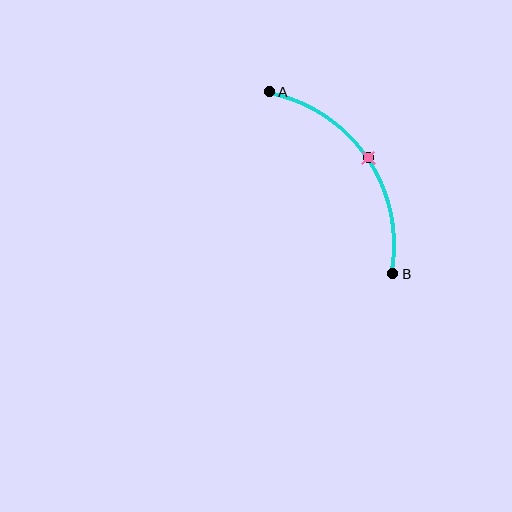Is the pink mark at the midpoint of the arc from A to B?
Yes. The pink mark lies on the arc at equal arc-length from both A and B — it is the arc midpoint.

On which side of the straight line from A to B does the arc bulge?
The arc bulges above and to the right of the straight line connecting A and B.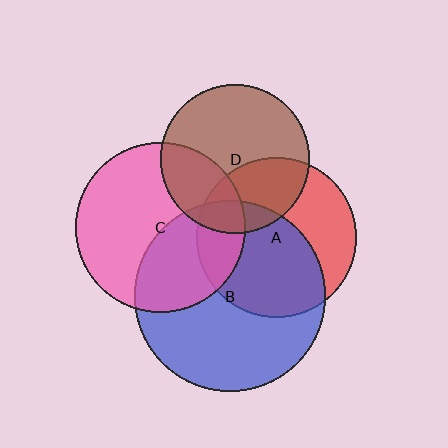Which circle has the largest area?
Circle B (blue).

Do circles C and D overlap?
Yes.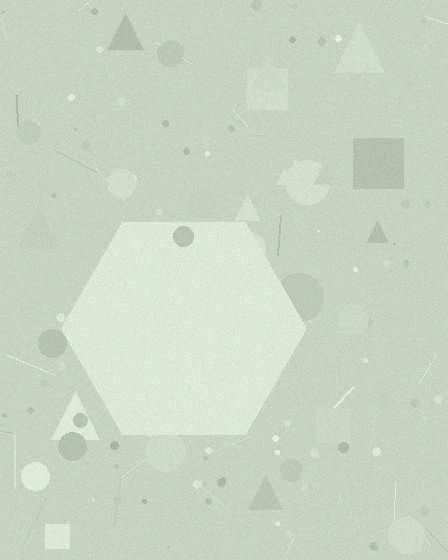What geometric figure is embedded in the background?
A hexagon is embedded in the background.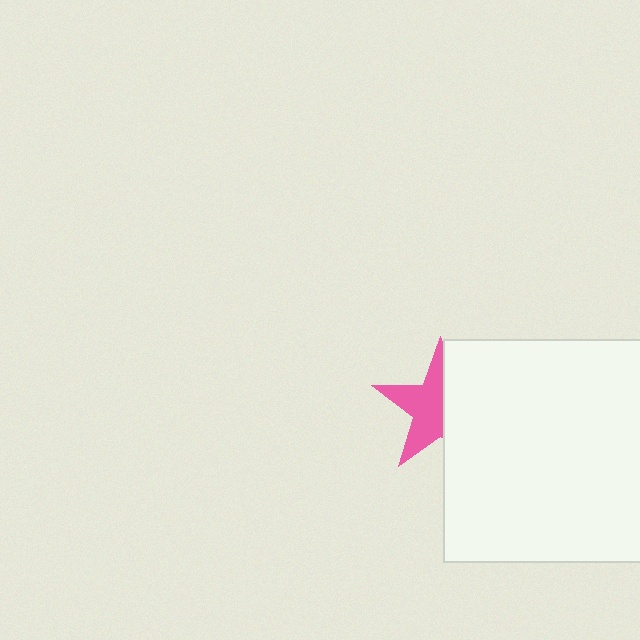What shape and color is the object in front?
The object in front is a white square.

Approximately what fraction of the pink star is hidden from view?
Roughly 45% of the pink star is hidden behind the white square.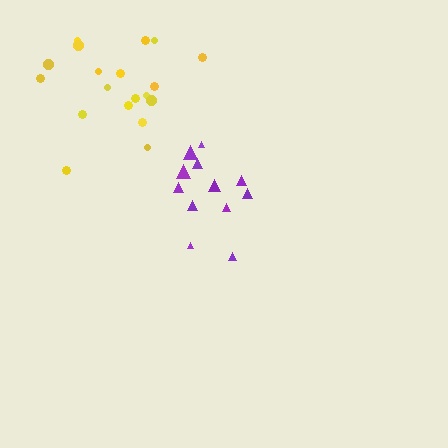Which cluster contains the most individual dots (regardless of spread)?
Yellow (19).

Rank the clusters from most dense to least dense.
purple, yellow.